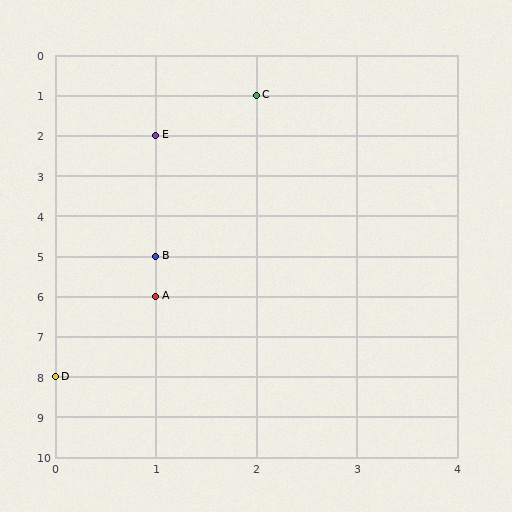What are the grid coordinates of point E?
Point E is at grid coordinates (1, 2).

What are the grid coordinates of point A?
Point A is at grid coordinates (1, 6).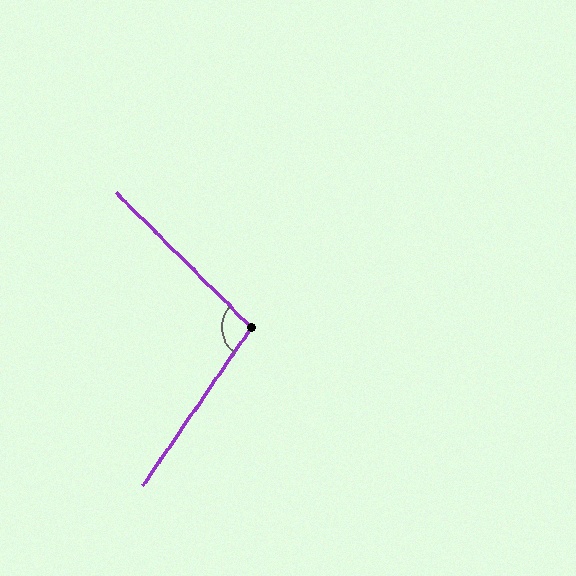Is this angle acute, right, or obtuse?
It is obtuse.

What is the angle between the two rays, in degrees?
Approximately 100 degrees.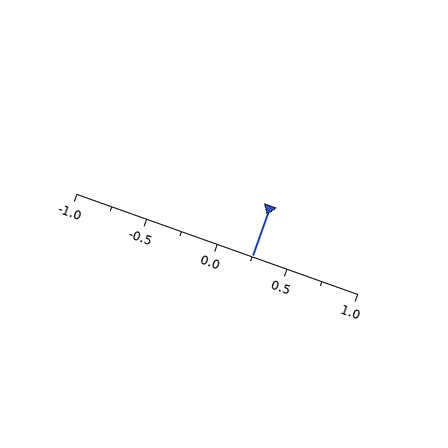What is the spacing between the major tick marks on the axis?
The major ticks are spaced 0.5 apart.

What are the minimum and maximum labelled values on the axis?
The axis runs from -1.0 to 1.0.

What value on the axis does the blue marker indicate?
The marker indicates approximately 0.25.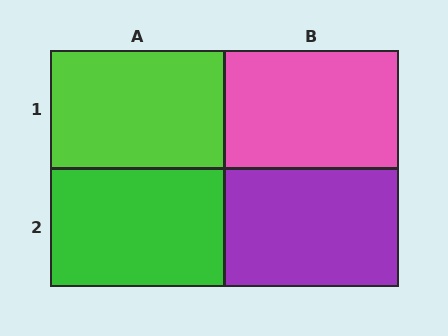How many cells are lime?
1 cell is lime.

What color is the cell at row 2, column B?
Purple.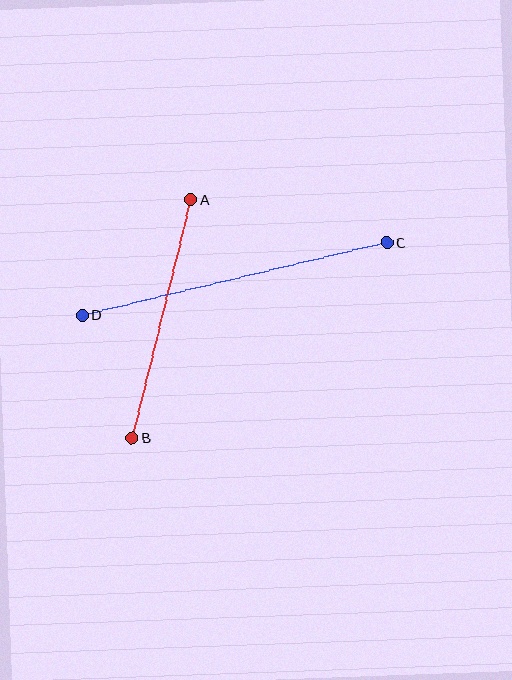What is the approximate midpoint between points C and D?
The midpoint is at approximately (235, 279) pixels.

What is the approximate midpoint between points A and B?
The midpoint is at approximately (161, 319) pixels.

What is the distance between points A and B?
The distance is approximately 245 pixels.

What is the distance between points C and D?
The distance is approximately 313 pixels.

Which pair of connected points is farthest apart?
Points C and D are farthest apart.